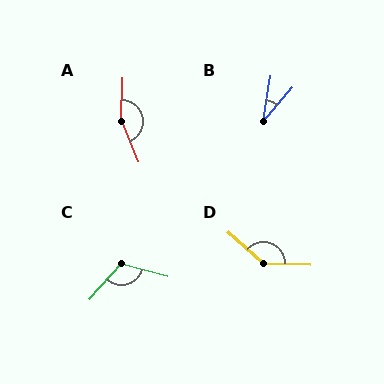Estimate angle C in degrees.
Approximately 116 degrees.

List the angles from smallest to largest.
B (32°), C (116°), D (141°), A (156°).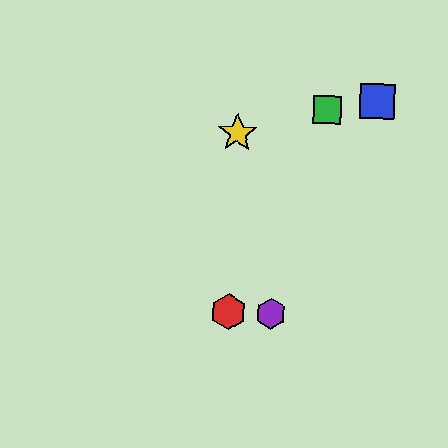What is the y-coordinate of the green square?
The green square is at y≈110.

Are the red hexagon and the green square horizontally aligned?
No, the red hexagon is at y≈312 and the green square is at y≈110.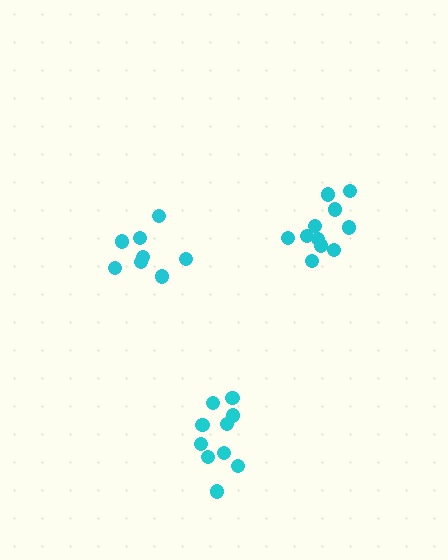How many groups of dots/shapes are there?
There are 3 groups.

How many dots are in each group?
Group 1: 11 dots, Group 2: 10 dots, Group 3: 8 dots (29 total).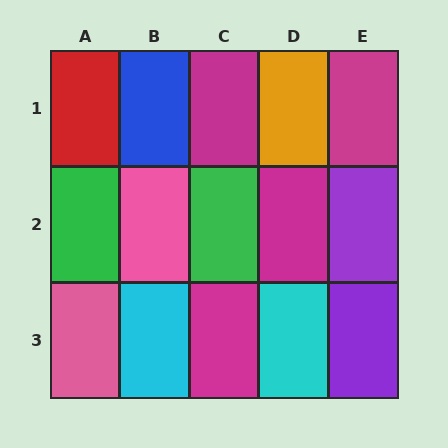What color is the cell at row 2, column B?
Pink.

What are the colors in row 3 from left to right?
Pink, cyan, magenta, cyan, purple.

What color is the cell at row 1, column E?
Magenta.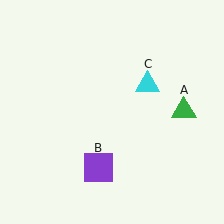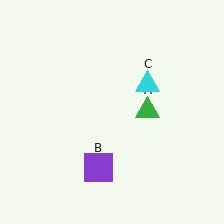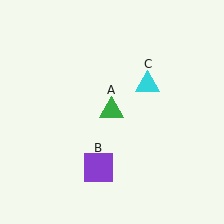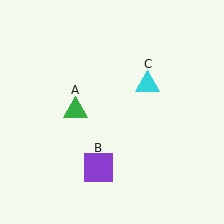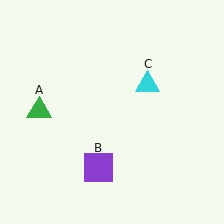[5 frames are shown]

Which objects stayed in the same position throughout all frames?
Purple square (object B) and cyan triangle (object C) remained stationary.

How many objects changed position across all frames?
1 object changed position: green triangle (object A).